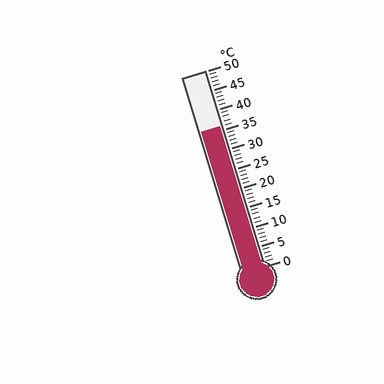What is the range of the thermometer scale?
The thermometer scale ranges from 0°C to 50°C.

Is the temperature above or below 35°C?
The temperature is above 35°C.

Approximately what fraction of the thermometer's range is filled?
The thermometer is filled to approximately 70% of its range.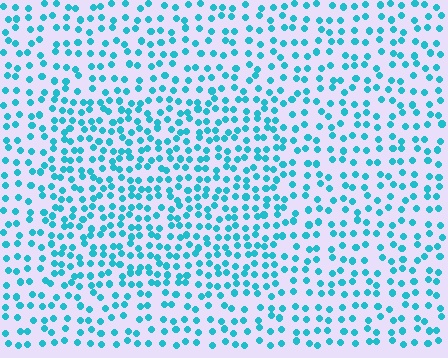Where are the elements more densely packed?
The elements are more densely packed inside the rectangle boundary.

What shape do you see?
I see a rectangle.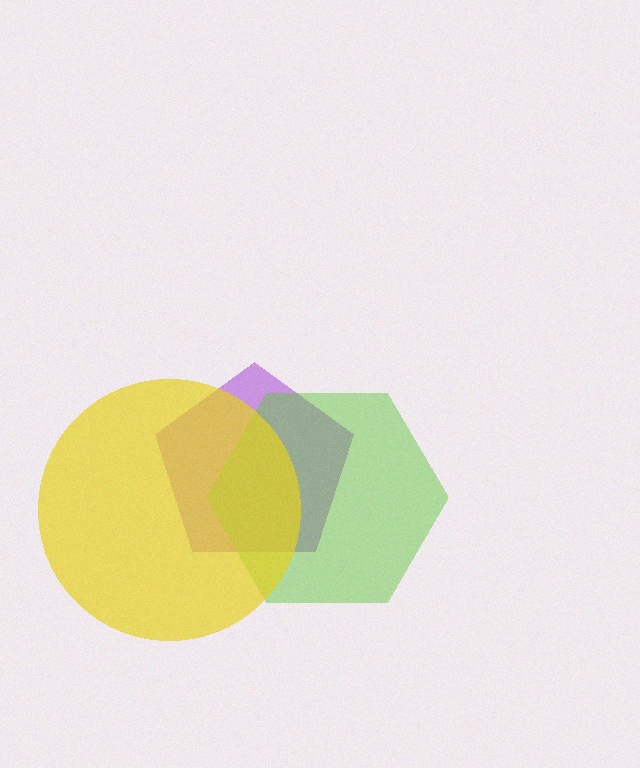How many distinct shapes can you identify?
There are 3 distinct shapes: a purple pentagon, a lime hexagon, a yellow circle.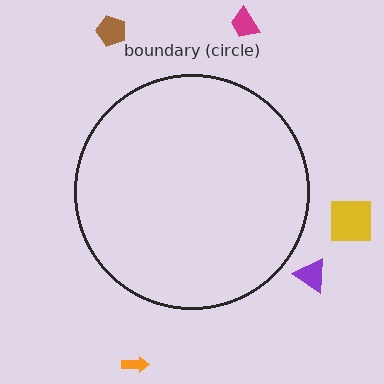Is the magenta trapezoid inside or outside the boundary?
Outside.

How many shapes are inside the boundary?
0 inside, 5 outside.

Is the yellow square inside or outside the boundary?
Outside.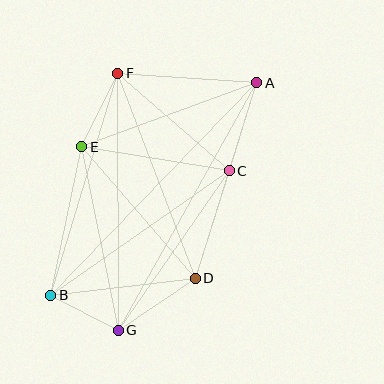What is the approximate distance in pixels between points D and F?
The distance between D and F is approximately 219 pixels.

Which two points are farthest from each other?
Points A and B are farthest from each other.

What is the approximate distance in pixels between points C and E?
The distance between C and E is approximately 150 pixels.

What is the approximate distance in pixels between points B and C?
The distance between B and C is approximately 218 pixels.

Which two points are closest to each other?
Points B and G are closest to each other.